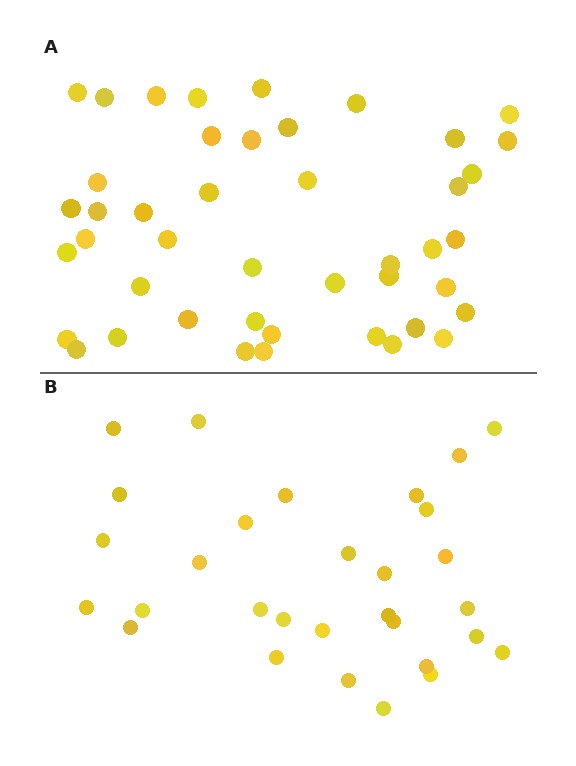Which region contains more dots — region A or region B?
Region A (the top region) has more dots.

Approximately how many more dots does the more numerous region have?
Region A has approximately 15 more dots than region B.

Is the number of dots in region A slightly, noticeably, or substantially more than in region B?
Region A has substantially more. The ratio is roughly 1.5 to 1.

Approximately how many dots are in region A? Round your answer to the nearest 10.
About 40 dots. (The exact count is 44, which rounds to 40.)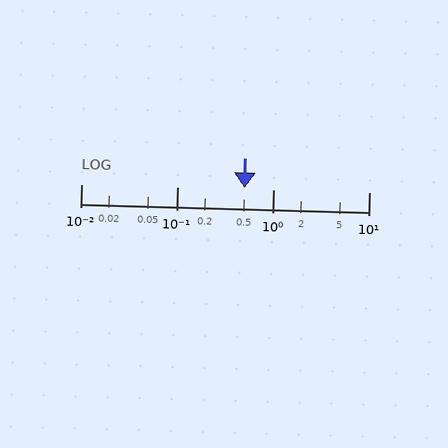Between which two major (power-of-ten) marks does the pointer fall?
The pointer is between 0.1 and 1.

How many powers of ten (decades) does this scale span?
The scale spans 3 decades, from 0.01 to 10.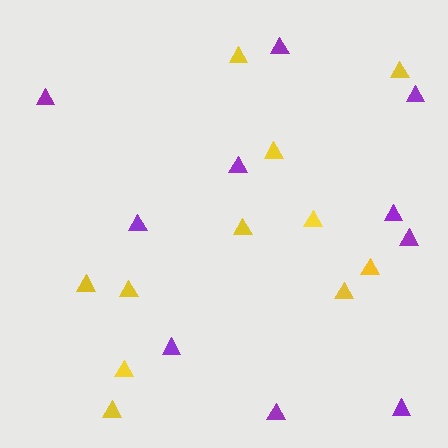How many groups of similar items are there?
There are 2 groups: one group of purple triangles (10) and one group of yellow triangles (11).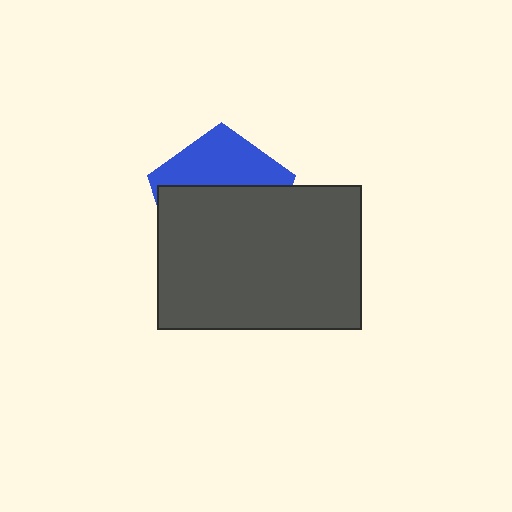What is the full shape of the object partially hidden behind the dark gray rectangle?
The partially hidden object is a blue pentagon.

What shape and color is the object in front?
The object in front is a dark gray rectangle.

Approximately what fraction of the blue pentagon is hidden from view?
Roughly 62% of the blue pentagon is hidden behind the dark gray rectangle.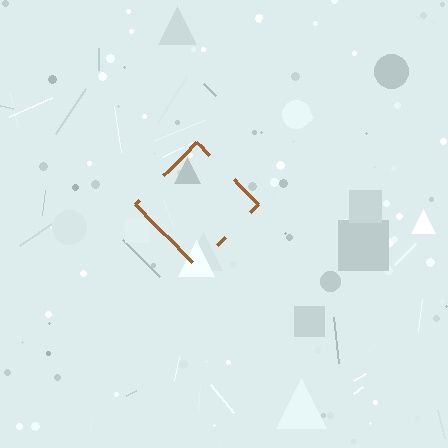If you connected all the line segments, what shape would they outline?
They would outline a diamond.